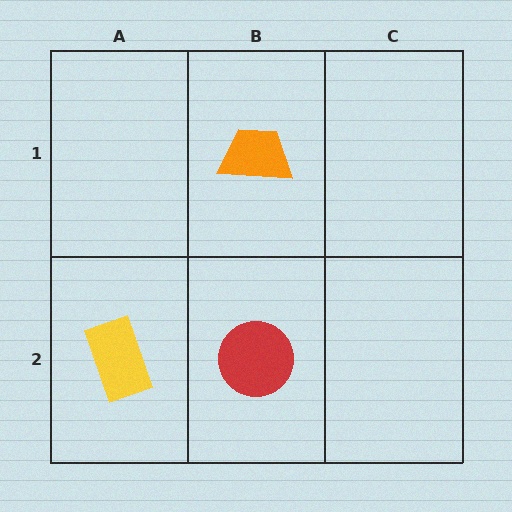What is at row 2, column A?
A yellow rectangle.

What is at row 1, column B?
An orange trapezoid.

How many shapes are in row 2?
2 shapes.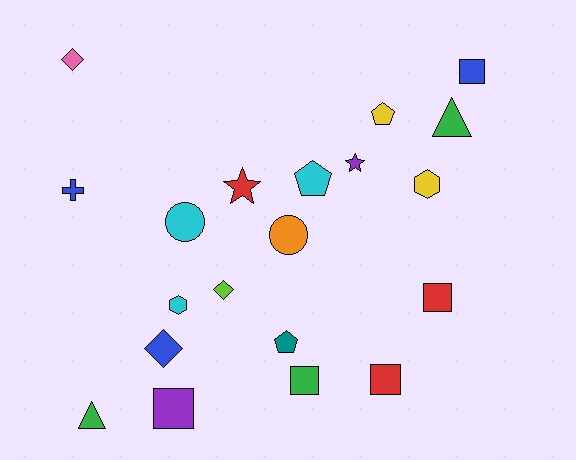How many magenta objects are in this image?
There are no magenta objects.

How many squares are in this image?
There are 5 squares.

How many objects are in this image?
There are 20 objects.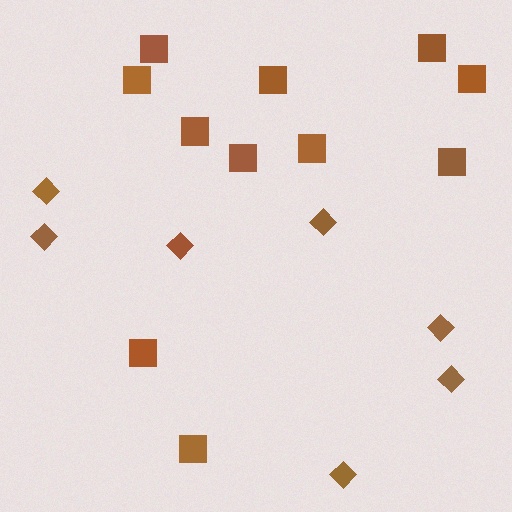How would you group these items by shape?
There are 2 groups: one group of squares (11) and one group of diamonds (7).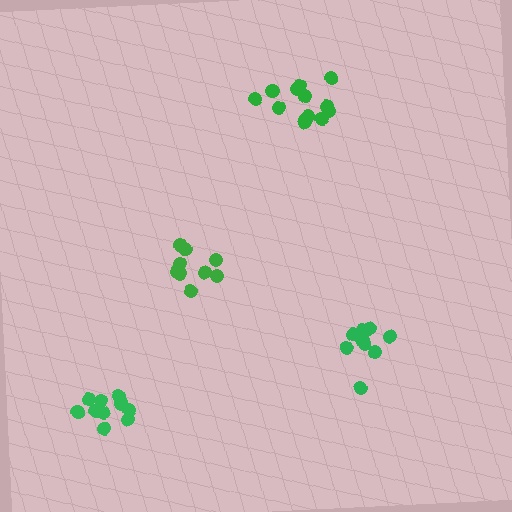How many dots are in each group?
Group 1: 10 dots, Group 2: 13 dots, Group 3: 9 dots, Group 4: 10 dots (42 total).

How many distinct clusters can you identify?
There are 4 distinct clusters.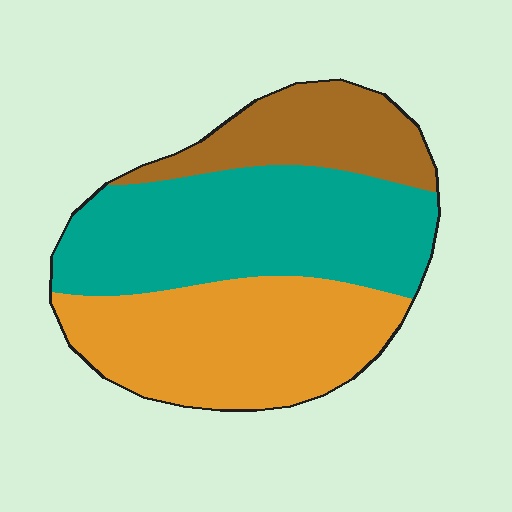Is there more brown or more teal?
Teal.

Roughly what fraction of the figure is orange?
Orange takes up about three eighths (3/8) of the figure.